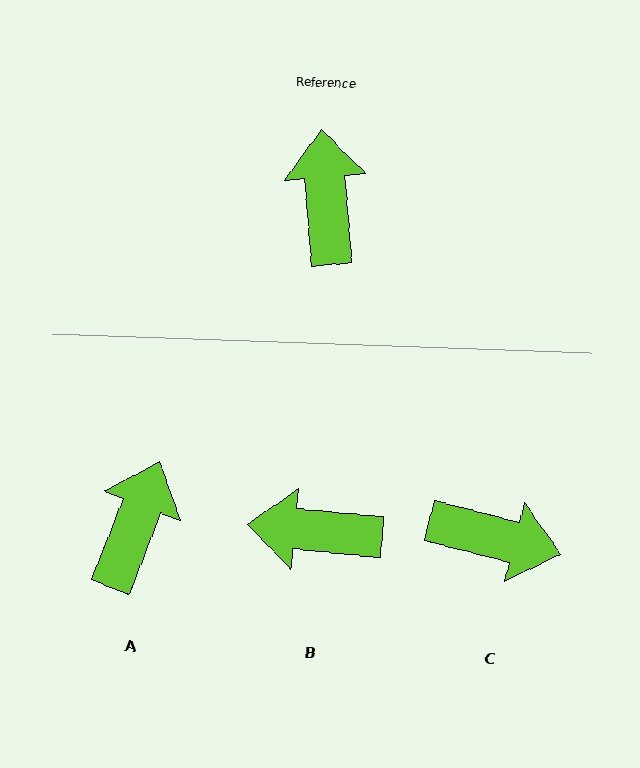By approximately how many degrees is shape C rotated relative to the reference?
Approximately 109 degrees clockwise.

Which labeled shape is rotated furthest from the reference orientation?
C, about 109 degrees away.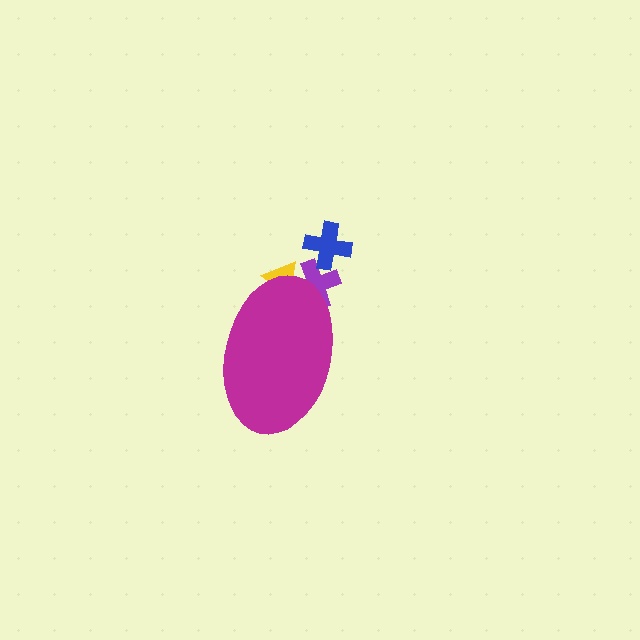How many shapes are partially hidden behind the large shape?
2 shapes are partially hidden.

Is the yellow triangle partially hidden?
Yes, the yellow triangle is partially hidden behind the magenta ellipse.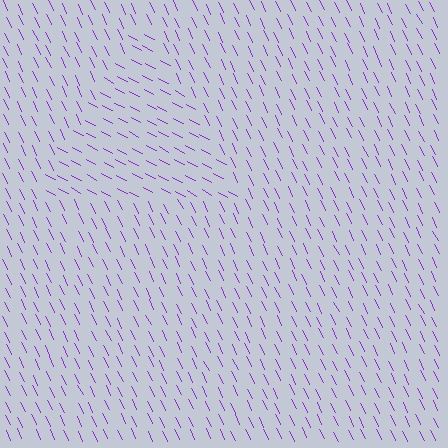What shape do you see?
I see a triangle.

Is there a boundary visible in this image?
Yes, there is a texture boundary formed by a change in line orientation.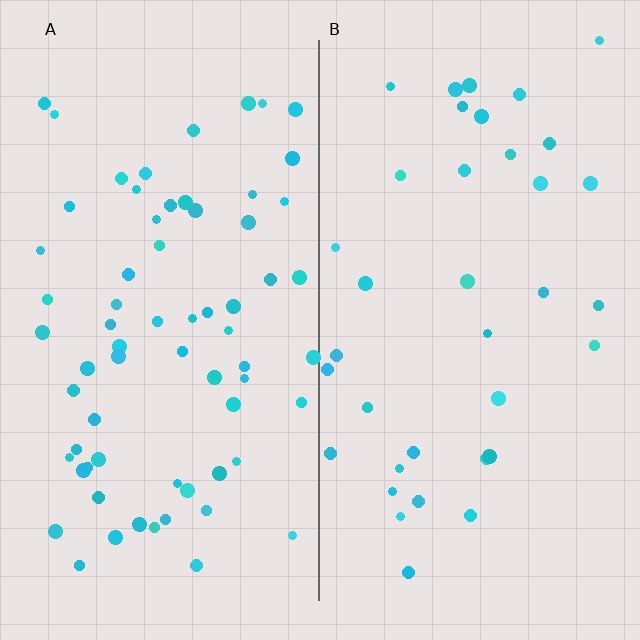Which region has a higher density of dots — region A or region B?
A (the left).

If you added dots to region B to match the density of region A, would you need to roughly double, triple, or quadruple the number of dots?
Approximately double.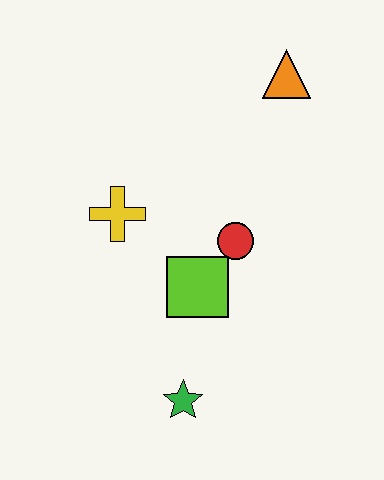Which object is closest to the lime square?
The red circle is closest to the lime square.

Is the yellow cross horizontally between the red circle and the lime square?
No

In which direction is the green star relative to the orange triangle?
The green star is below the orange triangle.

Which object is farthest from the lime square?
The orange triangle is farthest from the lime square.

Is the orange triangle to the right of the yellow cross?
Yes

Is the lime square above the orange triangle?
No